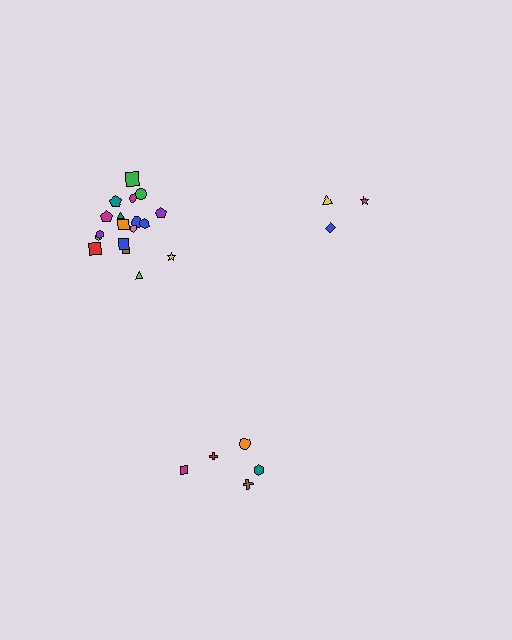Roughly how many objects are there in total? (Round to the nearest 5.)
Roughly 25 objects in total.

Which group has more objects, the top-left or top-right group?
The top-left group.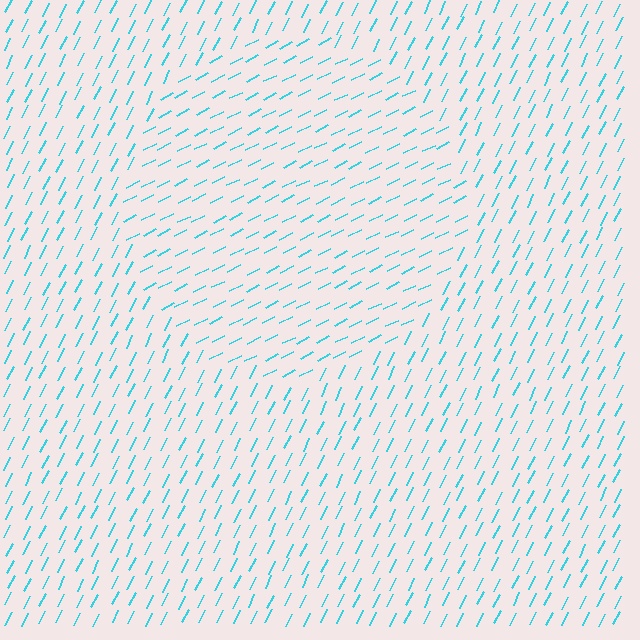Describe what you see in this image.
The image is filled with small cyan line segments. A circle region in the image has lines oriented differently from the surrounding lines, creating a visible texture boundary.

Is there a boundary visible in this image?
Yes, there is a texture boundary formed by a change in line orientation.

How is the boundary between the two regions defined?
The boundary is defined purely by a change in line orientation (approximately 37 degrees difference). All lines are the same color and thickness.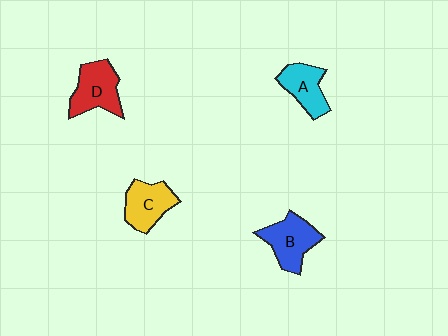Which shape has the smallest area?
Shape A (cyan).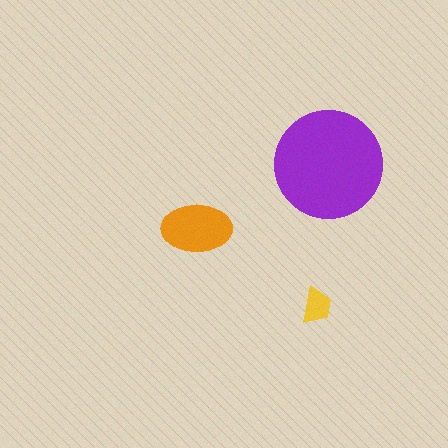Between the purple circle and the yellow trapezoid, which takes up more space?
The purple circle.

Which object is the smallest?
The yellow trapezoid.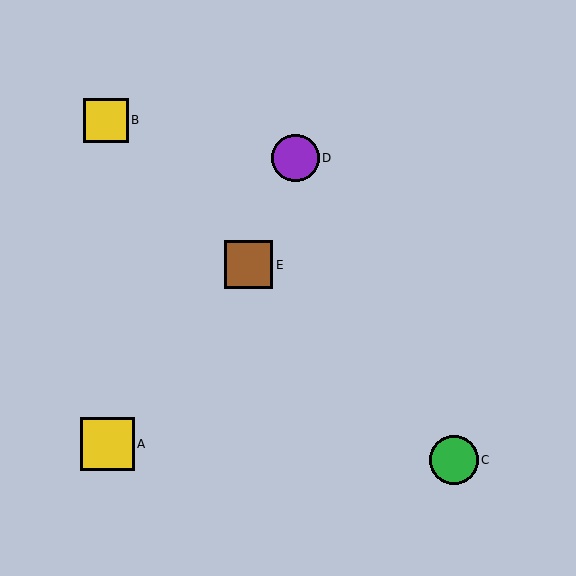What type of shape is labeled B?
Shape B is a yellow square.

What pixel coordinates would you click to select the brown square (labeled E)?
Click at (249, 265) to select the brown square E.